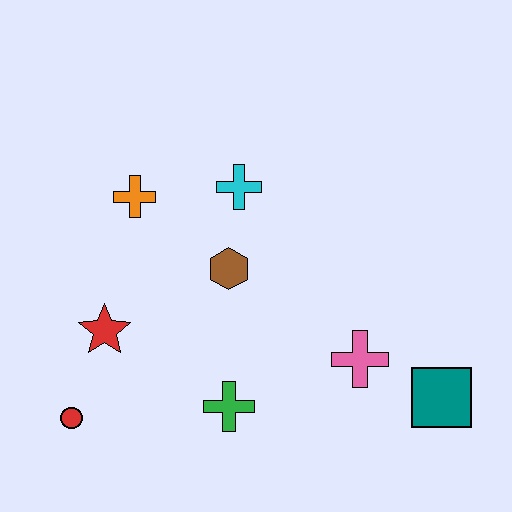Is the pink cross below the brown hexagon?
Yes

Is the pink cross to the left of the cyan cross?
No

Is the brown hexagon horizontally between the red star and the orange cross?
No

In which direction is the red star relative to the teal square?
The red star is to the left of the teal square.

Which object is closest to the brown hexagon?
The cyan cross is closest to the brown hexagon.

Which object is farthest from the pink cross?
The red circle is farthest from the pink cross.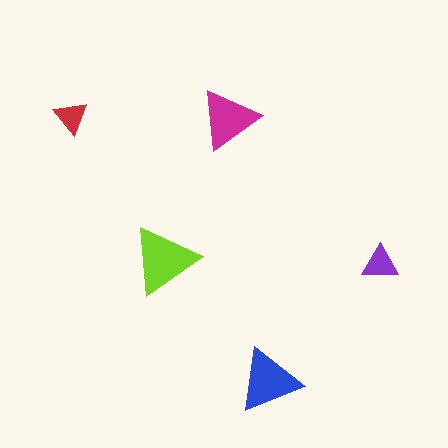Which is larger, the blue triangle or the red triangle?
The blue one.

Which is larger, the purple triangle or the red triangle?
The purple one.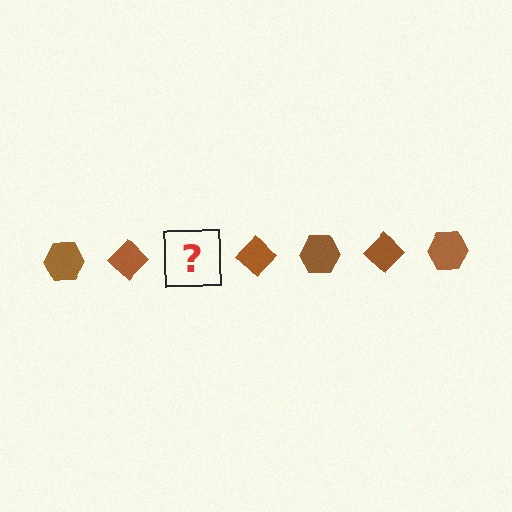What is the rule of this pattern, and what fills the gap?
The rule is that the pattern cycles through hexagon, diamond shapes in brown. The gap should be filled with a brown hexagon.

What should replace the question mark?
The question mark should be replaced with a brown hexagon.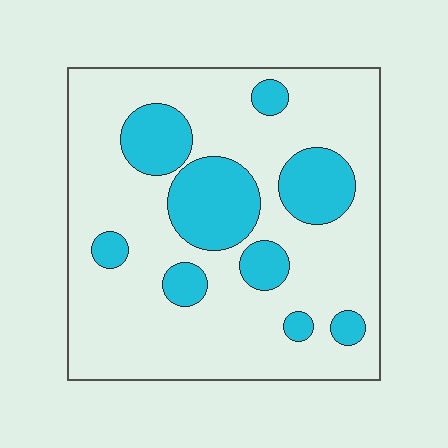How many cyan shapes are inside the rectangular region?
9.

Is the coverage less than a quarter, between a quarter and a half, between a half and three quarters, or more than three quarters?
Less than a quarter.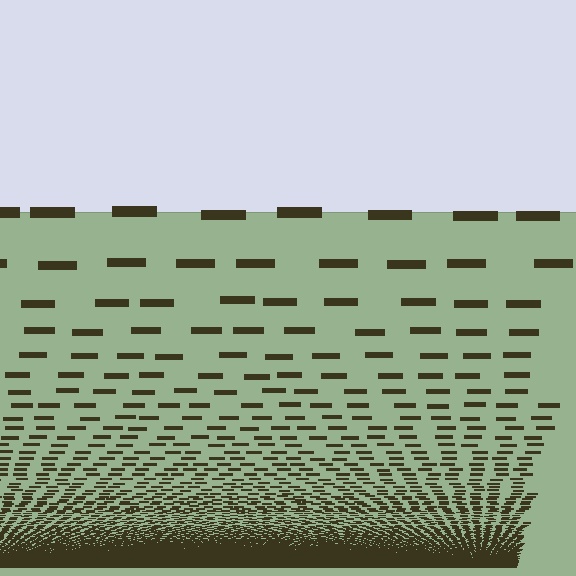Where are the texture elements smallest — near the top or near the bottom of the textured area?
Near the bottom.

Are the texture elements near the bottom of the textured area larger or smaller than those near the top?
Smaller. The gradient is inverted — elements near the bottom are smaller and denser.